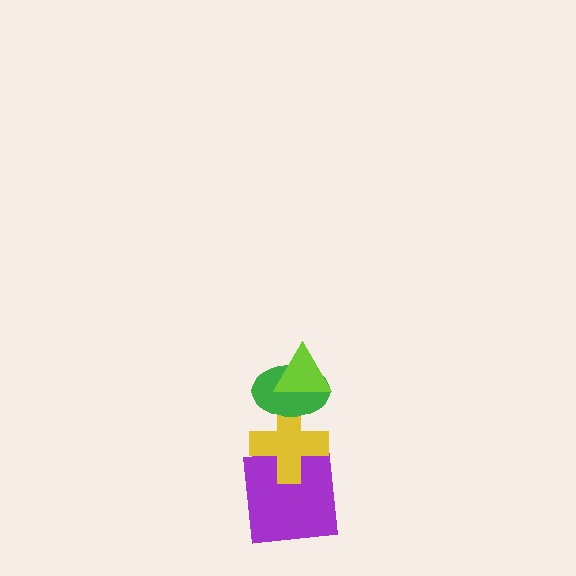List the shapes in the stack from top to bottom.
From top to bottom: the lime triangle, the green ellipse, the yellow cross, the purple square.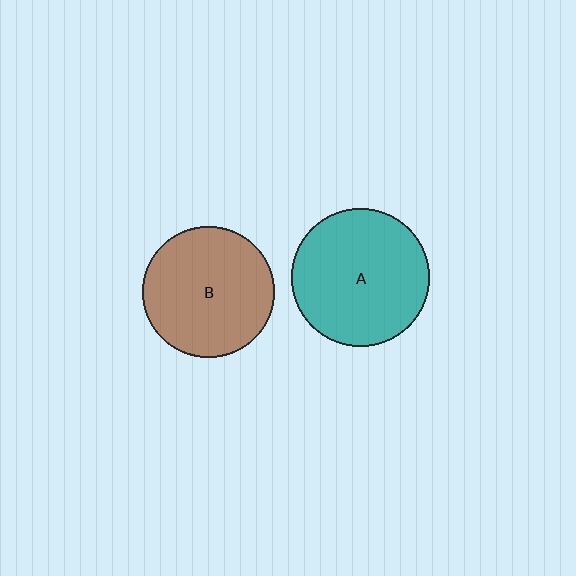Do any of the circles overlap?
No, none of the circles overlap.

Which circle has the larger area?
Circle A (teal).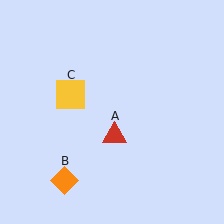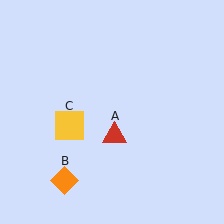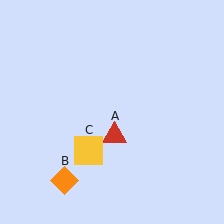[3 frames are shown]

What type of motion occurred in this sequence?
The yellow square (object C) rotated counterclockwise around the center of the scene.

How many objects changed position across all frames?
1 object changed position: yellow square (object C).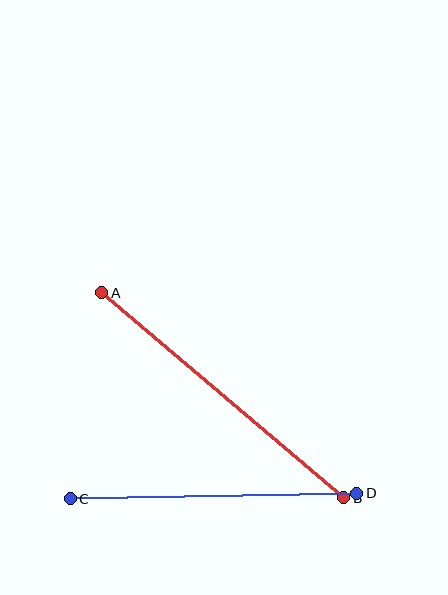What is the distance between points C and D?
The distance is approximately 286 pixels.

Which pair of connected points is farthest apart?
Points A and B are farthest apart.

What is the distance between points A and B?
The distance is approximately 317 pixels.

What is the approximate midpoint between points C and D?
The midpoint is at approximately (214, 496) pixels.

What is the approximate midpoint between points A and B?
The midpoint is at approximately (223, 395) pixels.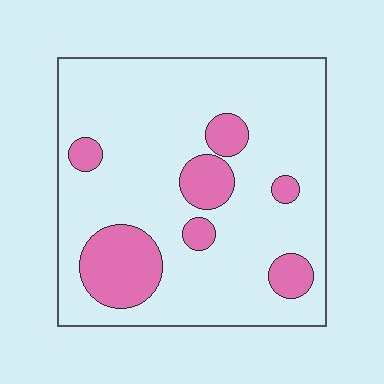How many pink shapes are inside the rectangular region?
7.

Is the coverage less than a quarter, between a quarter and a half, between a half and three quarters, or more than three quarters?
Less than a quarter.